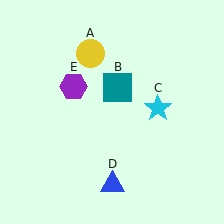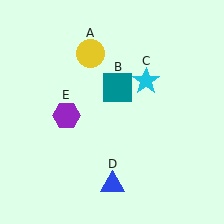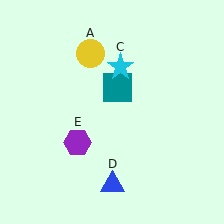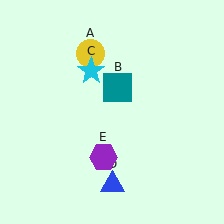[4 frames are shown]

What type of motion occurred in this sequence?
The cyan star (object C), purple hexagon (object E) rotated counterclockwise around the center of the scene.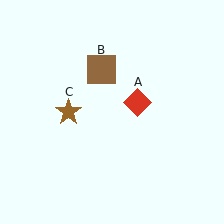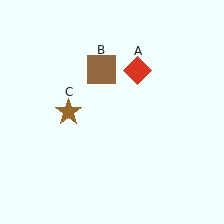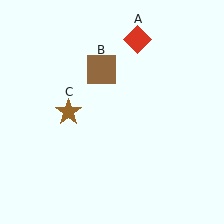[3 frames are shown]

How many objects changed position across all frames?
1 object changed position: red diamond (object A).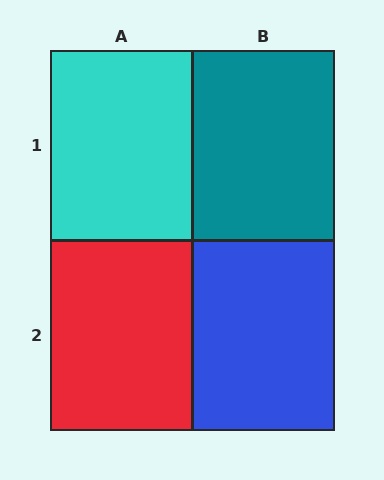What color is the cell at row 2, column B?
Blue.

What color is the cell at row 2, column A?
Red.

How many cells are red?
1 cell is red.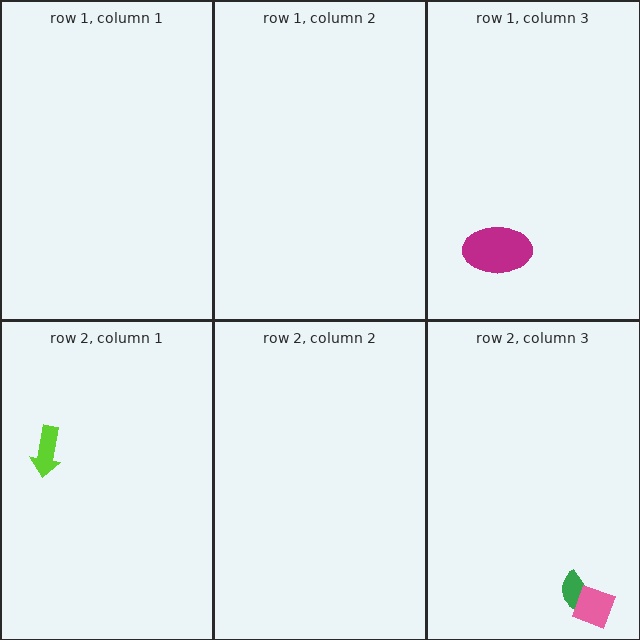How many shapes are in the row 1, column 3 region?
1.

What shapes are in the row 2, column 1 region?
The lime arrow.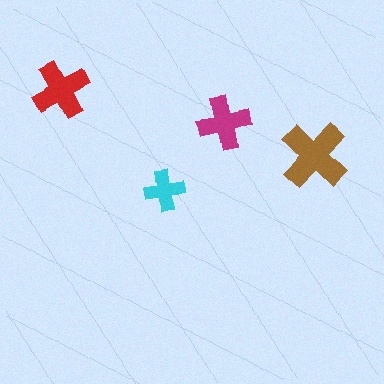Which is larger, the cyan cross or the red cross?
The red one.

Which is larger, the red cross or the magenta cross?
The red one.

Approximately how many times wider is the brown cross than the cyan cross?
About 1.5 times wider.